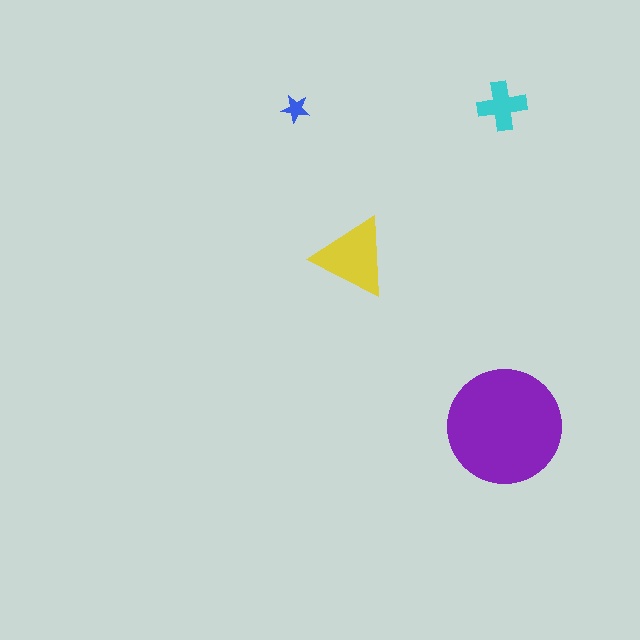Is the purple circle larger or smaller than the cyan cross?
Larger.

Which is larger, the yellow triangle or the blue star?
The yellow triangle.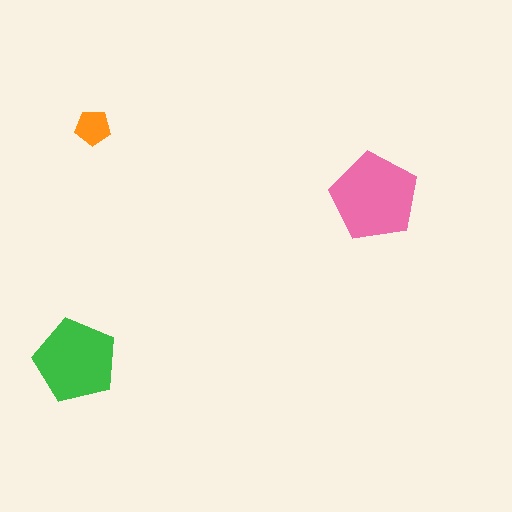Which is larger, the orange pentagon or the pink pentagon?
The pink one.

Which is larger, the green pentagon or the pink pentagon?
The pink one.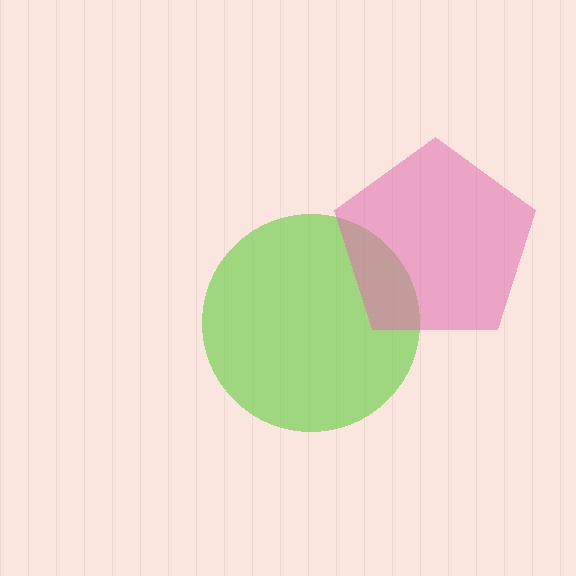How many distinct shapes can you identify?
There are 2 distinct shapes: a lime circle, a pink pentagon.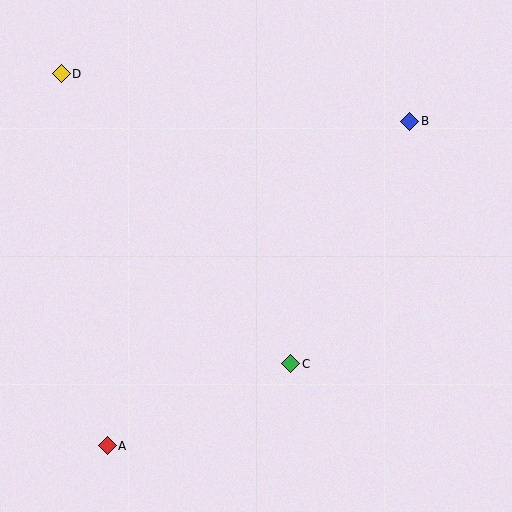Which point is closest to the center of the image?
Point C at (291, 364) is closest to the center.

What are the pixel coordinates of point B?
Point B is at (410, 121).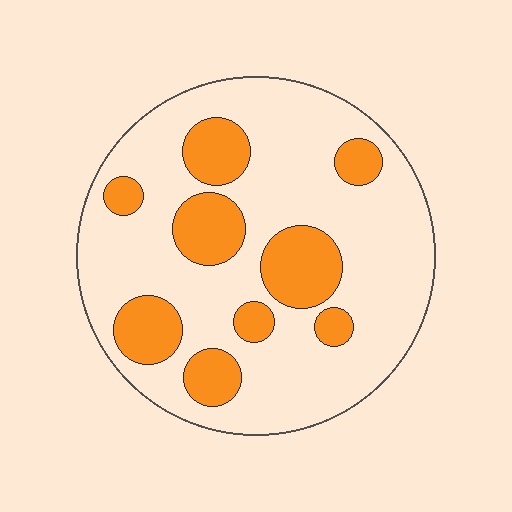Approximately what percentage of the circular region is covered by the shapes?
Approximately 25%.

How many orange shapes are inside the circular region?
9.